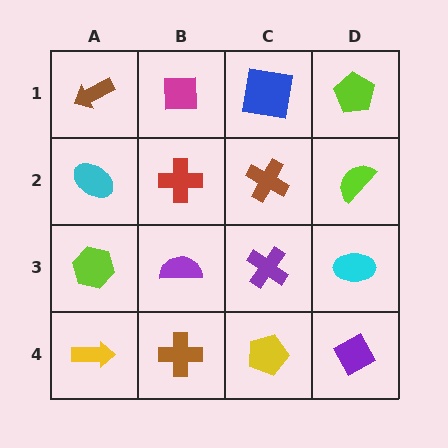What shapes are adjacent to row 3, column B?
A red cross (row 2, column B), a brown cross (row 4, column B), a lime hexagon (row 3, column A), a purple cross (row 3, column C).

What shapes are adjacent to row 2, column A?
A brown arrow (row 1, column A), a lime hexagon (row 3, column A), a red cross (row 2, column B).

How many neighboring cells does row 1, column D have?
2.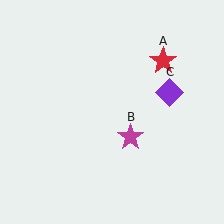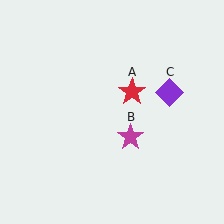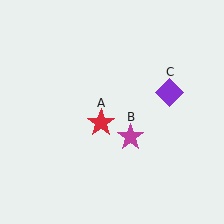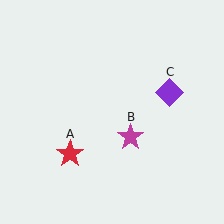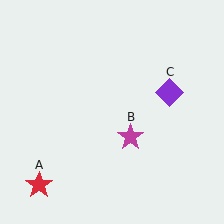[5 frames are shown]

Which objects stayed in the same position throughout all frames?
Magenta star (object B) and purple diamond (object C) remained stationary.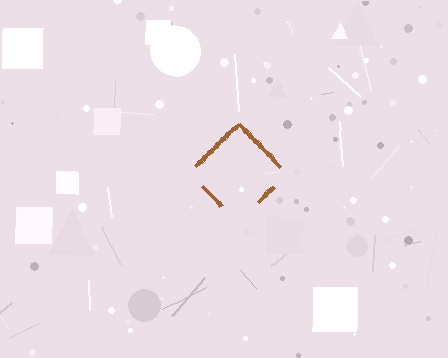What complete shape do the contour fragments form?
The contour fragments form a diamond.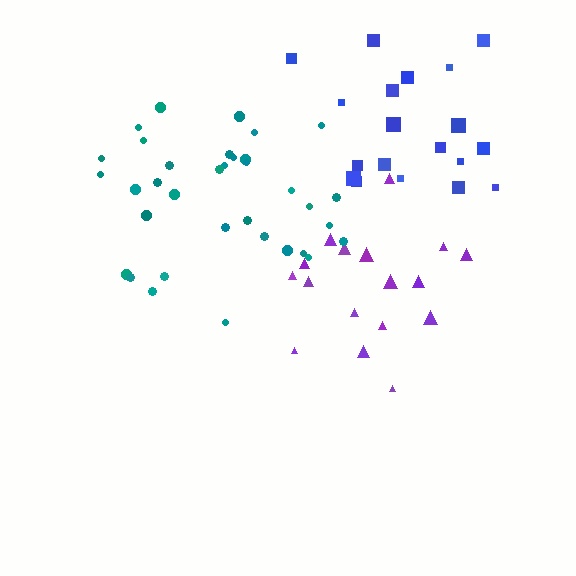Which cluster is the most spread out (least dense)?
Blue.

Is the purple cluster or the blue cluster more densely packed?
Purple.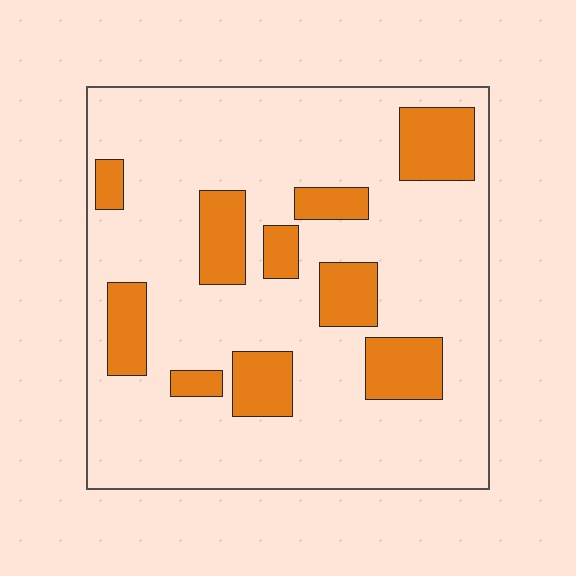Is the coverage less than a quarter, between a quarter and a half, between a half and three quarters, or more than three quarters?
Less than a quarter.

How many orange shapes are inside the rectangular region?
10.